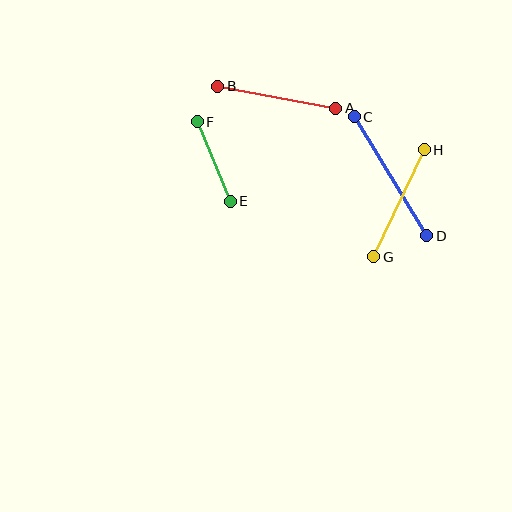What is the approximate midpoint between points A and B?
The midpoint is at approximately (277, 97) pixels.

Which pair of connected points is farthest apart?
Points C and D are farthest apart.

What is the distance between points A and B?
The distance is approximately 120 pixels.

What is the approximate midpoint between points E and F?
The midpoint is at approximately (214, 162) pixels.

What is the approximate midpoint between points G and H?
The midpoint is at approximately (399, 203) pixels.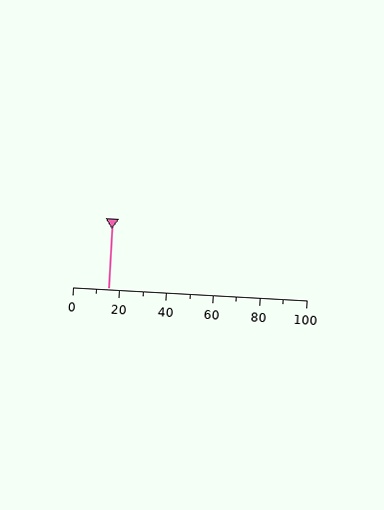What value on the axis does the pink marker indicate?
The marker indicates approximately 15.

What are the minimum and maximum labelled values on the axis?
The axis runs from 0 to 100.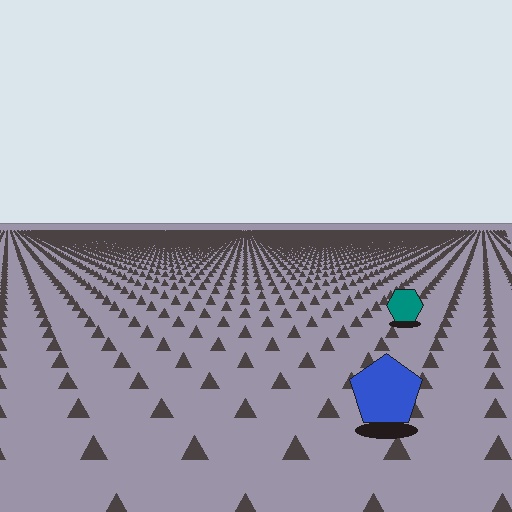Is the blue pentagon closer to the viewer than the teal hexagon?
Yes. The blue pentagon is closer — you can tell from the texture gradient: the ground texture is coarser near it.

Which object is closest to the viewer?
The blue pentagon is closest. The texture marks near it are larger and more spread out.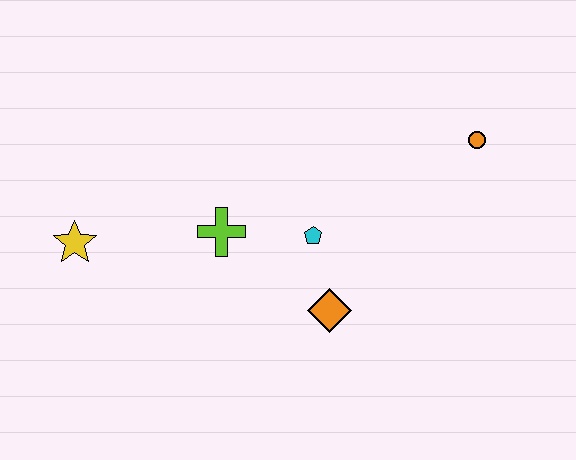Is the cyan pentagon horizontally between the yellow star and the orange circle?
Yes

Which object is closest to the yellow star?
The lime cross is closest to the yellow star.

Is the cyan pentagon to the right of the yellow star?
Yes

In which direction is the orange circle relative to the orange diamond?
The orange circle is above the orange diamond.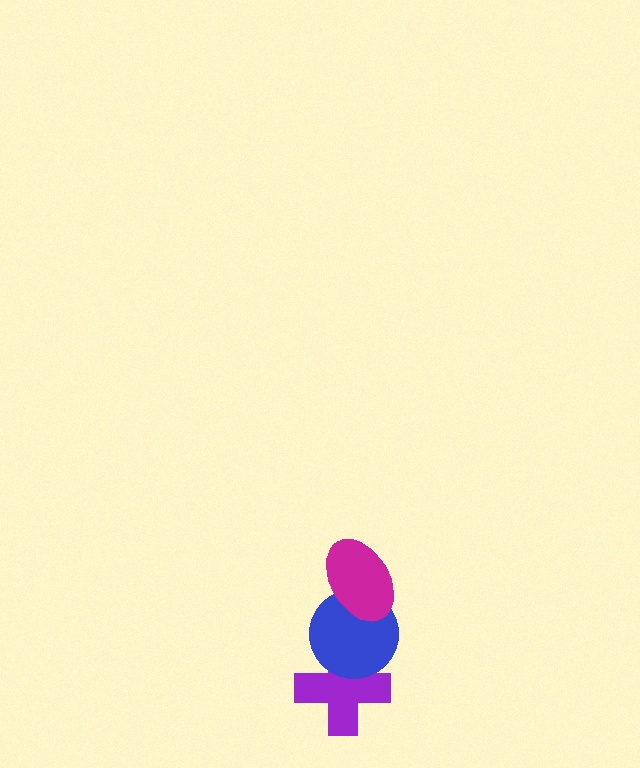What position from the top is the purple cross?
The purple cross is 3rd from the top.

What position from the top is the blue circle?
The blue circle is 2nd from the top.